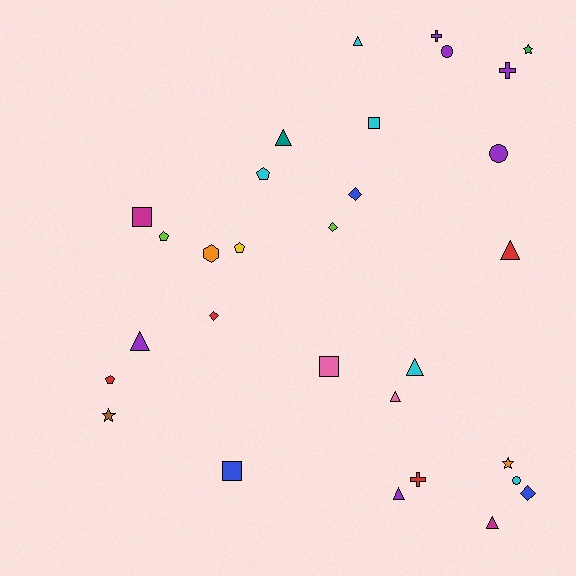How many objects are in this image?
There are 30 objects.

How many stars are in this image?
There are 3 stars.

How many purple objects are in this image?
There are 6 purple objects.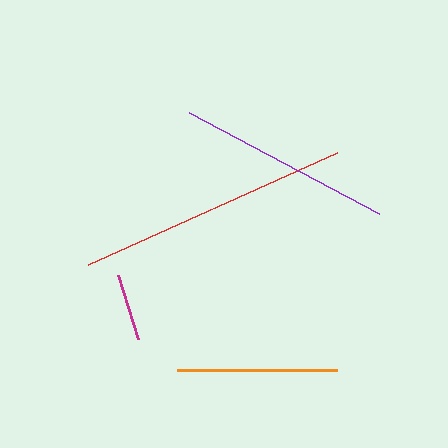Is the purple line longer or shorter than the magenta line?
The purple line is longer than the magenta line.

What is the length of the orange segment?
The orange segment is approximately 160 pixels long.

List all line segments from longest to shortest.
From longest to shortest: red, purple, orange, magenta.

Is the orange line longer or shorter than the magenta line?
The orange line is longer than the magenta line.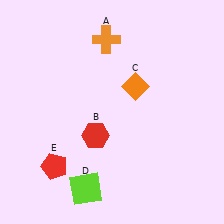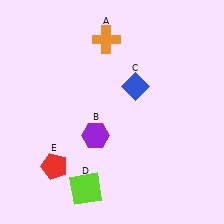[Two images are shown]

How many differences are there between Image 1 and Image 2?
There are 2 differences between the two images.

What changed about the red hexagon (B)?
In Image 1, B is red. In Image 2, it changed to purple.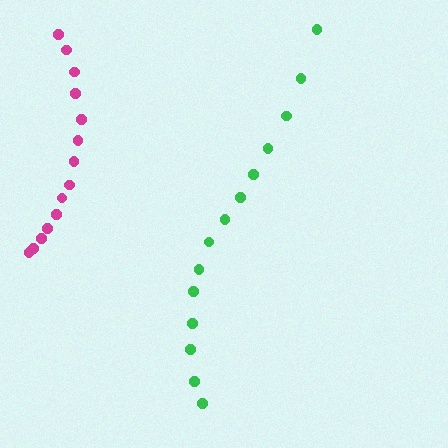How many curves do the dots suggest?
There are 2 distinct paths.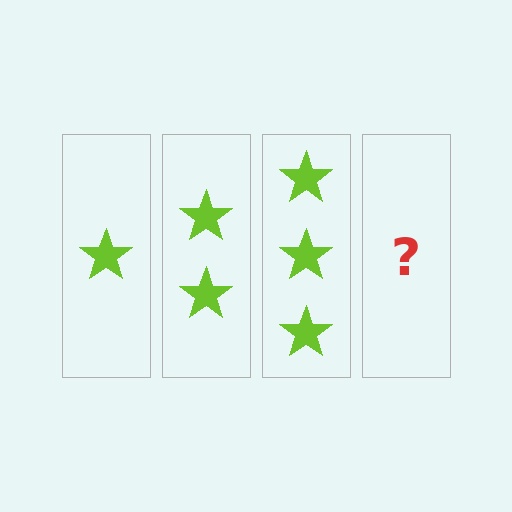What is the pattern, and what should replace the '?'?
The pattern is that each step adds one more star. The '?' should be 4 stars.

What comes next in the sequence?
The next element should be 4 stars.